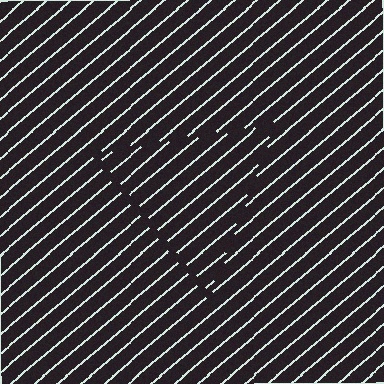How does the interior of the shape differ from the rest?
The interior of the shape contains the same grating, shifted by half a period — the contour is defined by the phase discontinuity where line-ends from the inner and outer gratings abut.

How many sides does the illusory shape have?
3 sides — the line-ends trace a triangle.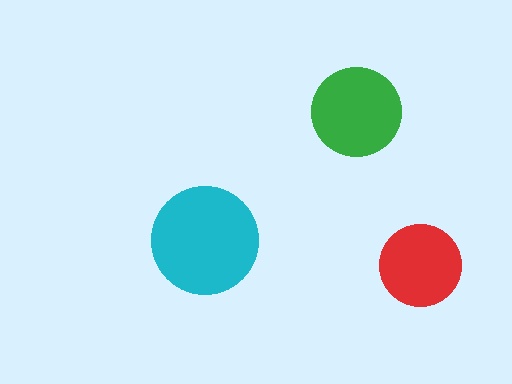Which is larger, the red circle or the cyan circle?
The cyan one.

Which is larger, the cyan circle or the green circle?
The cyan one.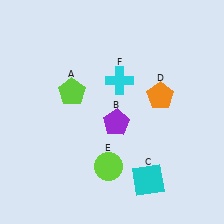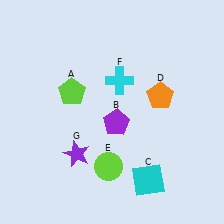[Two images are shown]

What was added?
A purple star (G) was added in Image 2.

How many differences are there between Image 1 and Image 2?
There is 1 difference between the two images.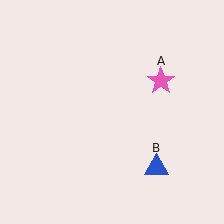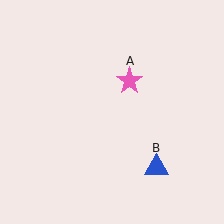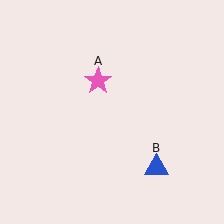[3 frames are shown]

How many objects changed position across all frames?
1 object changed position: pink star (object A).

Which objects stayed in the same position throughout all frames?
Blue triangle (object B) remained stationary.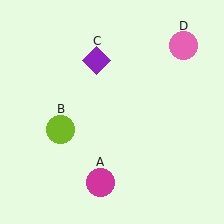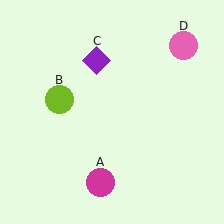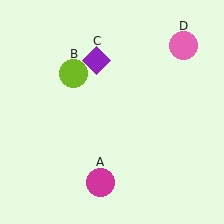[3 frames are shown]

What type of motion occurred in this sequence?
The lime circle (object B) rotated clockwise around the center of the scene.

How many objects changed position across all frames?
1 object changed position: lime circle (object B).